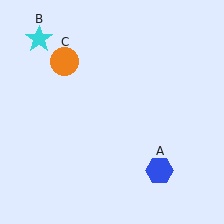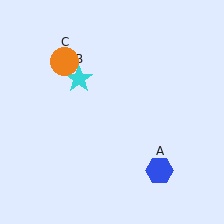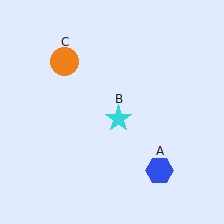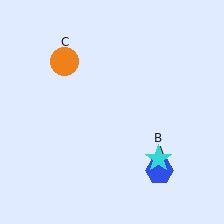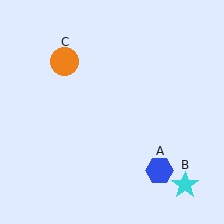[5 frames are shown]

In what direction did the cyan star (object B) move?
The cyan star (object B) moved down and to the right.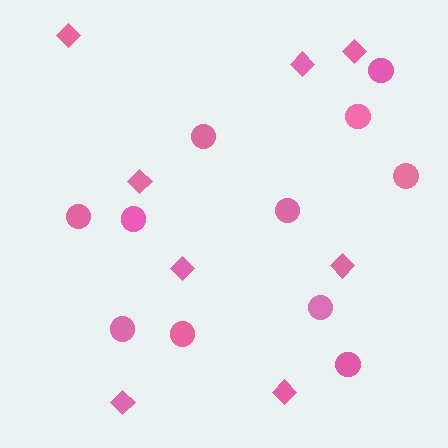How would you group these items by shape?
There are 2 groups: one group of circles (11) and one group of diamonds (8).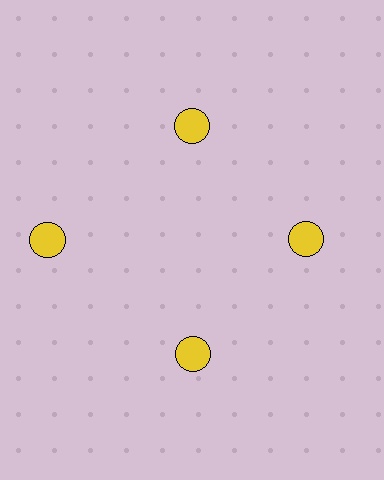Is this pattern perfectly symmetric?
No. The 4 yellow circles are arranged in a ring, but one element near the 9 o'clock position is pushed outward from the center, breaking the 4-fold rotational symmetry.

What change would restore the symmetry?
The symmetry would be restored by moving it inward, back onto the ring so that all 4 circles sit at equal angles and equal distance from the center.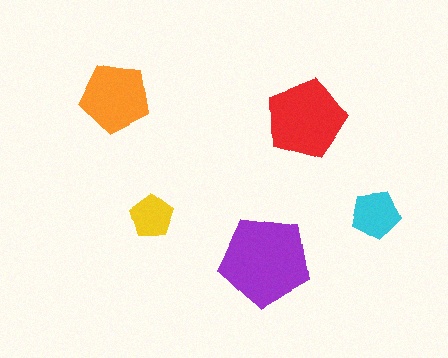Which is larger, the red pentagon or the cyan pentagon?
The red one.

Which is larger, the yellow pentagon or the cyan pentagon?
The cyan one.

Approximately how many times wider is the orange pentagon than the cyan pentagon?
About 1.5 times wider.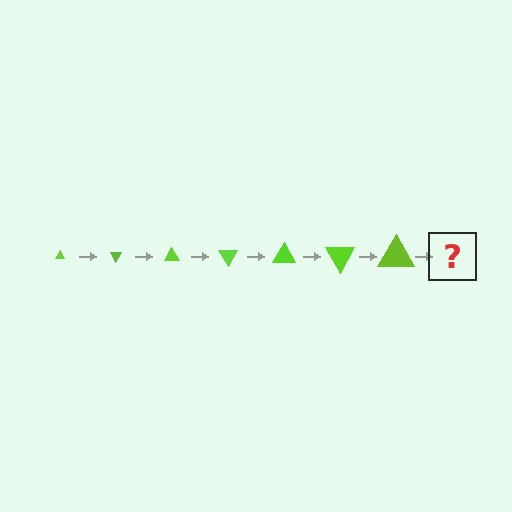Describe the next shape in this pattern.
It should be a triangle, larger than the previous one and rotated 420 degrees from the start.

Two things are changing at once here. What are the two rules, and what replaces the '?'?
The two rules are that the triangle grows larger each step and it rotates 60 degrees each step. The '?' should be a triangle, larger than the previous one and rotated 420 degrees from the start.